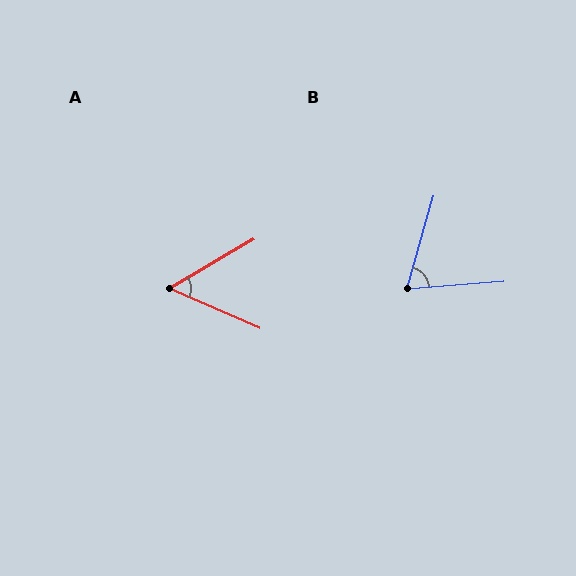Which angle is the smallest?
A, at approximately 54 degrees.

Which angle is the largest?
B, at approximately 70 degrees.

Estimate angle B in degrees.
Approximately 70 degrees.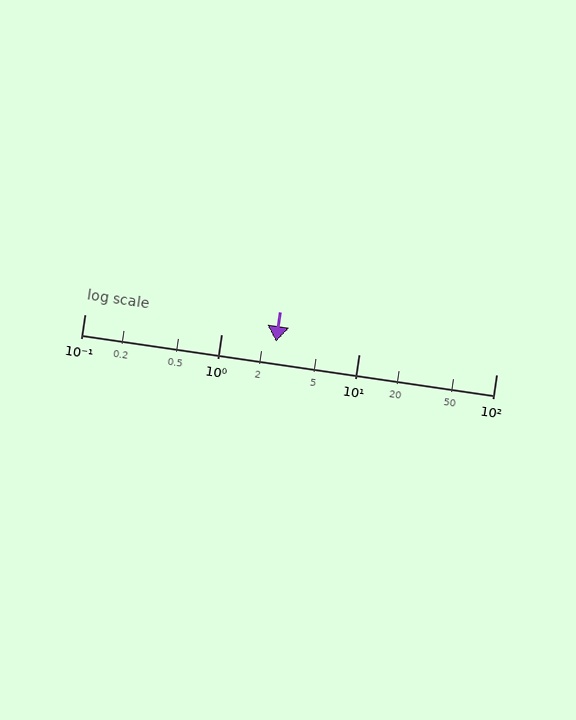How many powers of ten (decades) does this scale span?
The scale spans 3 decades, from 0.1 to 100.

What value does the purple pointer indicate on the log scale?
The pointer indicates approximately 2.5.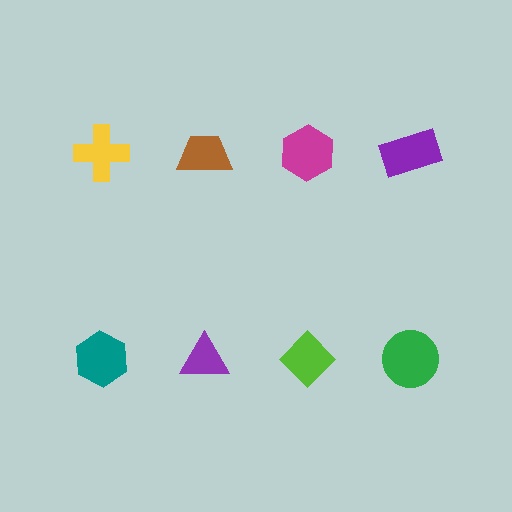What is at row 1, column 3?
A magenta hexagon.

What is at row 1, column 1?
A yellow cross.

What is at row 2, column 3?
A lime diamond.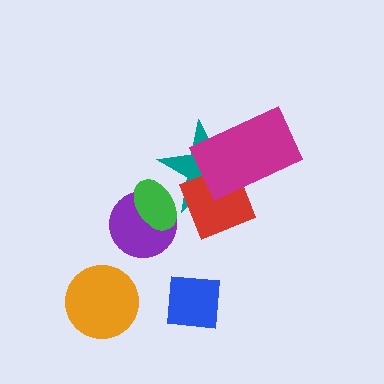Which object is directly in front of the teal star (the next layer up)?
The red diamond is directly in front of the teal star.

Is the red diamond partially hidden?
Yes, it is partially covered by another shape.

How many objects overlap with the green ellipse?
2 objects overlap with the green ellipse.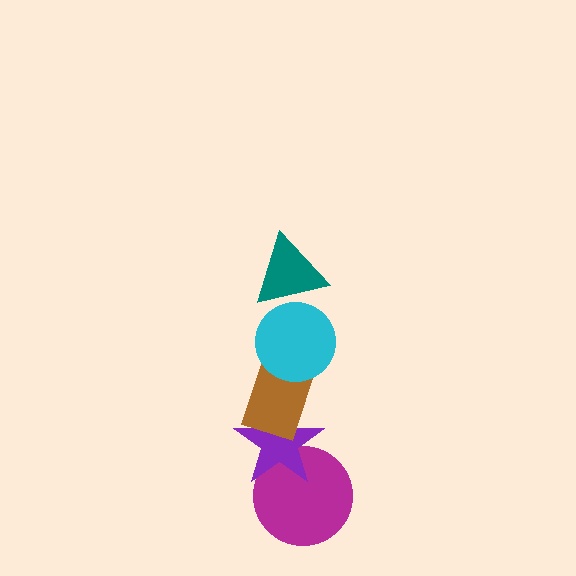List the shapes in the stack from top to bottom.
From top to bottom: the teal triangle, the cyan circle, the brown rectangle, the purple star, the magenta circle.